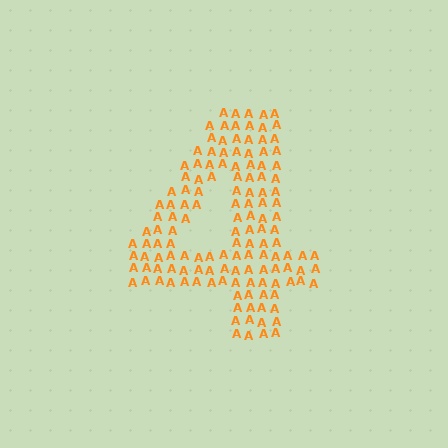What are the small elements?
The small elements are letter A's.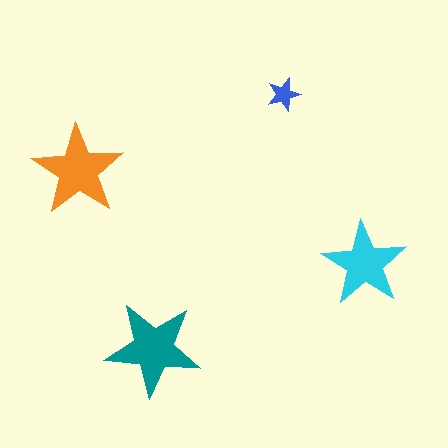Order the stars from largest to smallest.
the teal one, the orange one, the cyan one, the blue one.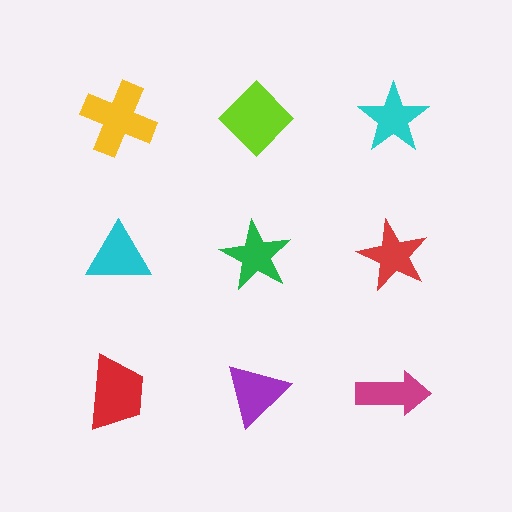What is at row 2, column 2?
A green star.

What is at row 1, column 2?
A lime diamond.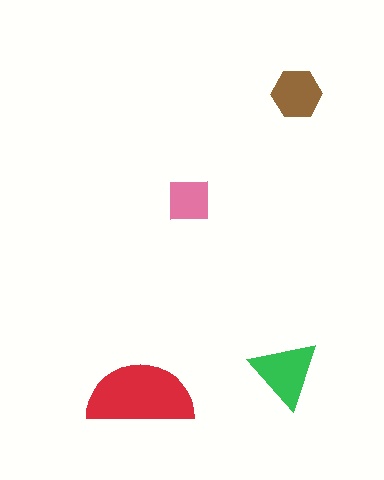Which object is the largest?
The red semicircle.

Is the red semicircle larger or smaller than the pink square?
Larger.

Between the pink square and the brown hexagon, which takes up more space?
The brown hexagon.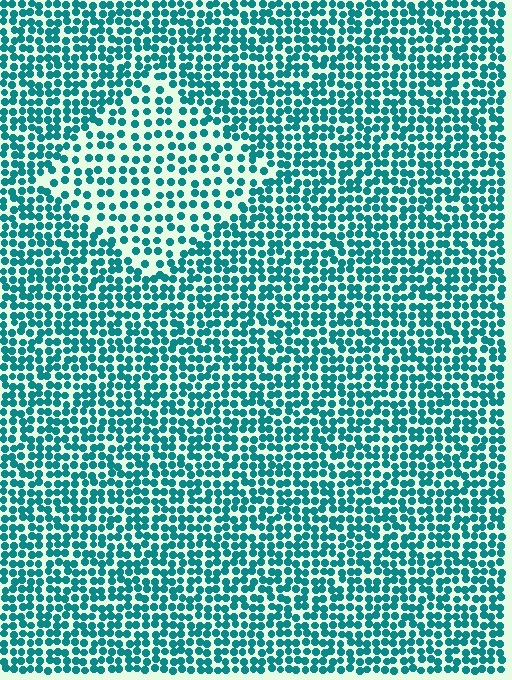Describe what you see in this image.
The image contains small teal elements arranged at two different densities. A diamond-shaped region is visible where the elements are less densely packed than the surrounding area.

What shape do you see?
I see a diamond.